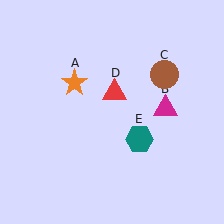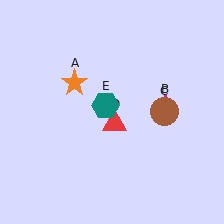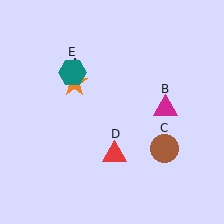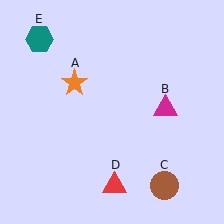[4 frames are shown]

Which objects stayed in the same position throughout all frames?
Orange star (object A) and magenta triangle (object B) remained stationary.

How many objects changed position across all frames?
3 objects changed position: brown circle (object C), red triangle (object D), teal hexagon (object E).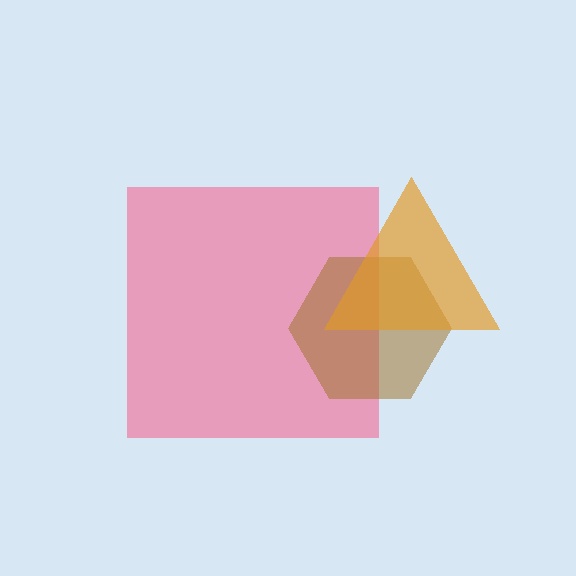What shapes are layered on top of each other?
The layered shapes are: a pink square, a brown hexagon, an orange triangle.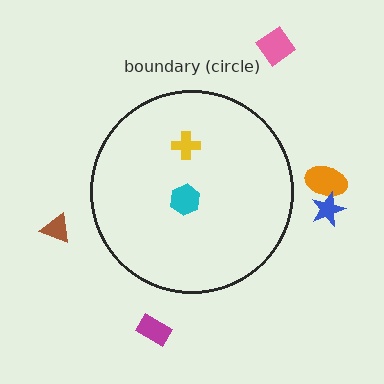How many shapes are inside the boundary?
2 inside, 5 outside.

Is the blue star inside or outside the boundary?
Outside.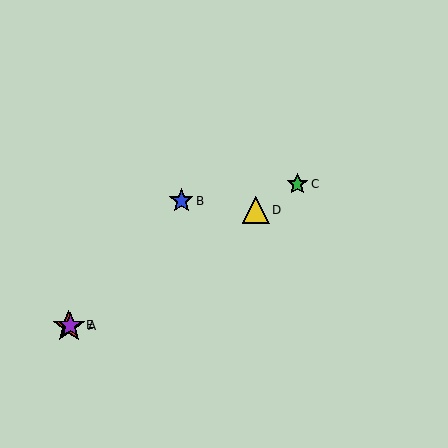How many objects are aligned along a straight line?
4 objects (A, C, D, E) are aligned along a straight line.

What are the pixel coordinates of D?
Object D is at (256, 210).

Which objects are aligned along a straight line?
Objects A, C, D, E are aligned along a straight line.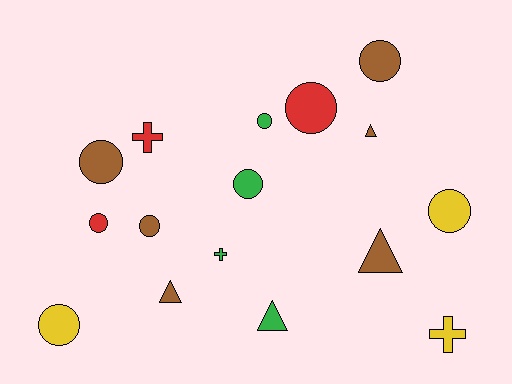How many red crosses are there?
There is 1 red cross.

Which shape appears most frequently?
Circle, with 9 objects.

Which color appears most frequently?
Brown, with 6 objects.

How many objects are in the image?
There are 16 objects.